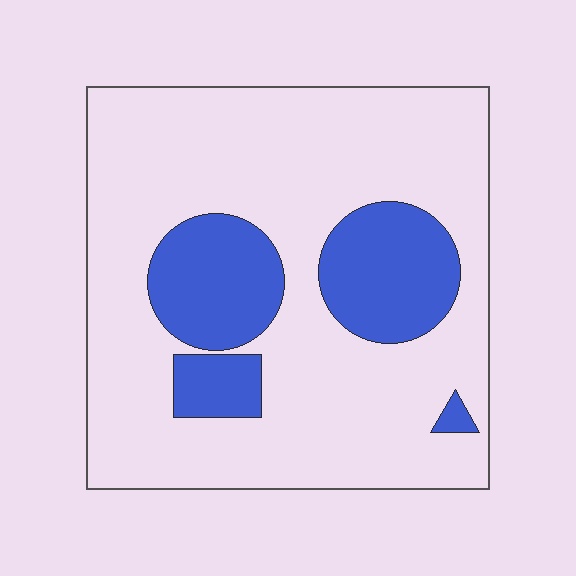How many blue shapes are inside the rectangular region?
4.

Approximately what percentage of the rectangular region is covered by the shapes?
Approximately 25%.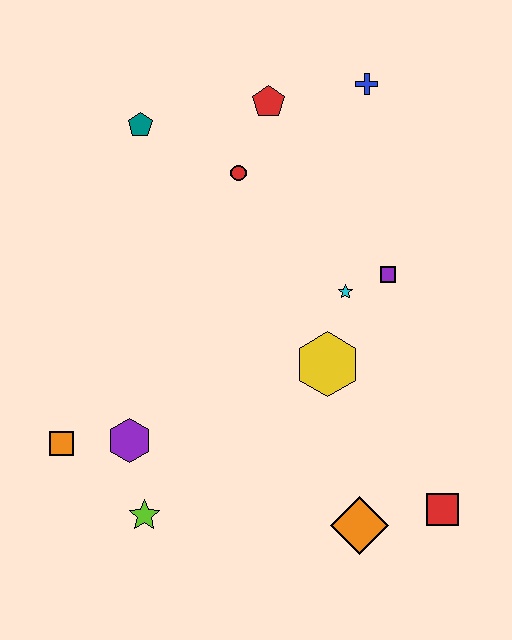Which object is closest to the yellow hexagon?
The cyan star is closest to the yellow hexagon.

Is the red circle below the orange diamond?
No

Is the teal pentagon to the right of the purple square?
No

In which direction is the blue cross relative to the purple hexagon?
The blue cross is above the purple hexagon.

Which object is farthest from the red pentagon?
The red square is farthest from the red pentagon.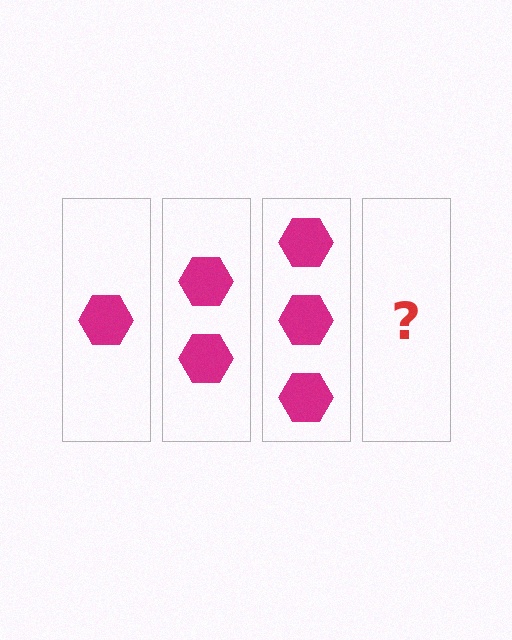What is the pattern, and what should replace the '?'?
The pattern is that each step adds one more hexagon. The '?' should be 4 hexagons.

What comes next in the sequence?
The next element should be 4 hexagons.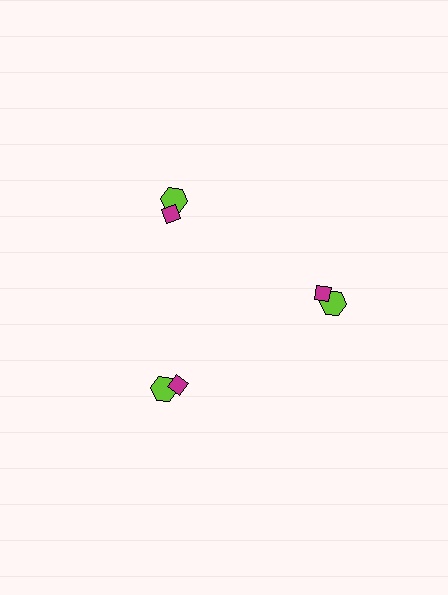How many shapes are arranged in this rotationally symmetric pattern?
There are 6 shapes, arranged in 3 groups of 2.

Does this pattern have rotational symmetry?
Yes, this pattern has 3-fold rotational symmetry. It looks the same after rotating 120 degrees around the center.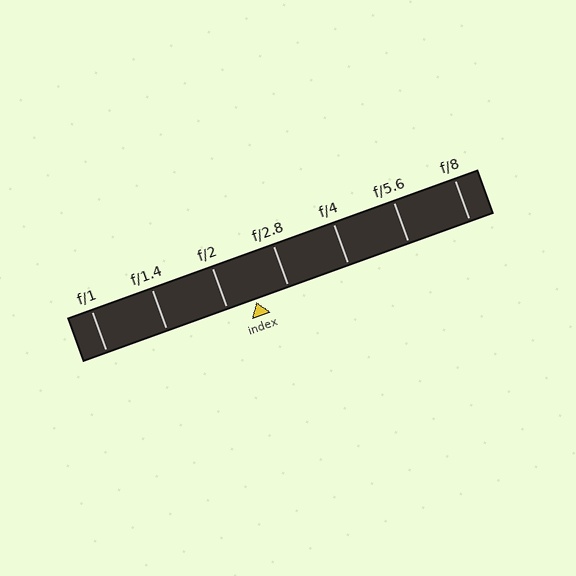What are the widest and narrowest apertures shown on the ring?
The widest aperture shown is f/1 and the narrowest is f/8.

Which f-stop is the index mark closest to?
The index mark is closest to f/2.